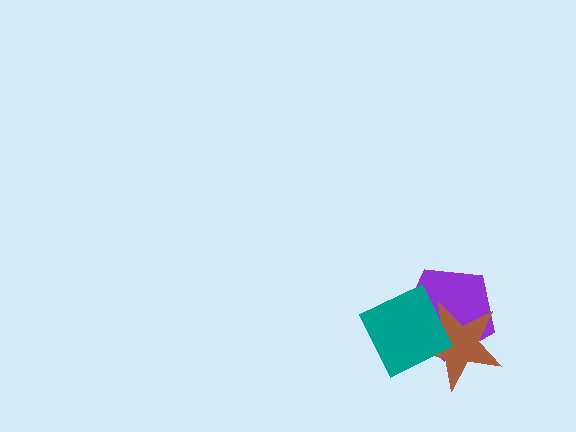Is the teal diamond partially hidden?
No, no other shape covers it.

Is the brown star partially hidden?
Yes, it is partially covered by another shape.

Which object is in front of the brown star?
The teal diamond is in front of the brown star.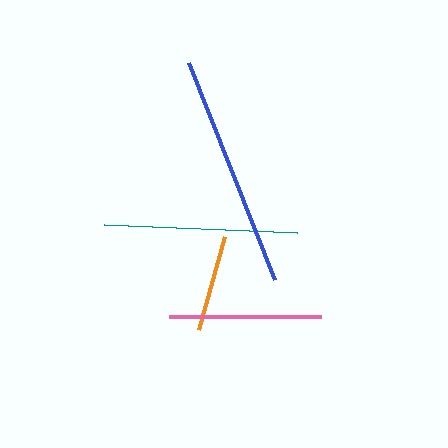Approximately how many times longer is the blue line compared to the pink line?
The blue line is approximately 1.5 times the length of the pink line.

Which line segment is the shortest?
The orange line is the shortest at approximately 97 pixels.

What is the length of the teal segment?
The teal segment is approximately 193 pixels long.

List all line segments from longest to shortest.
From longest to shortest: blue, teal, pink, orange.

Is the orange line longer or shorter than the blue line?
The blue line is longer than the orange line.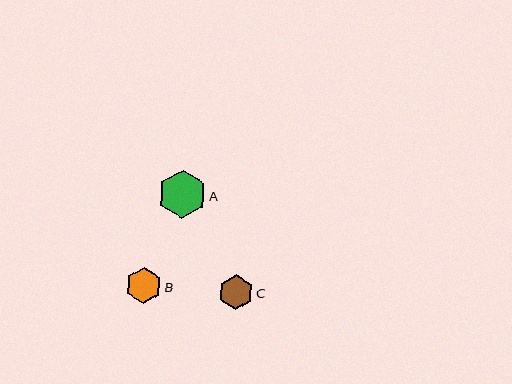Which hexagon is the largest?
Hexagon A is the largest with a size of approximately 48 pixels.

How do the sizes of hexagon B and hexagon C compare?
Hexagon B and hexagon C are approximately the same size.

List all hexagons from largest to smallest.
From largest to smallest: A, B, C.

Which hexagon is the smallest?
Hexagon C is the smallest with a size of approximately 35 pixels.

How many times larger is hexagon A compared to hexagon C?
Hexagon A is approximately 1.4 times the size of hexagon C.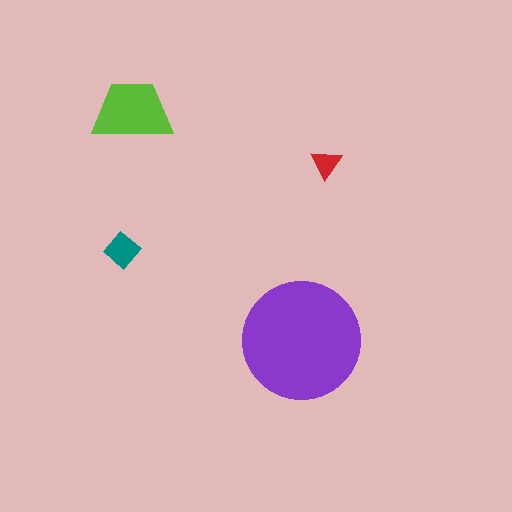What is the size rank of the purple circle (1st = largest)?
1st.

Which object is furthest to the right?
The red triangle is rightmost.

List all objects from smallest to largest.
The red triangle, the teal diamond, the lime trapezoid, the purple circle.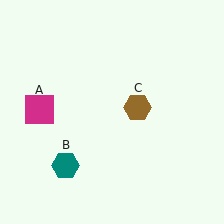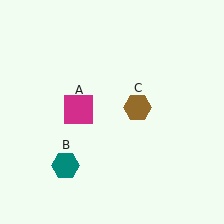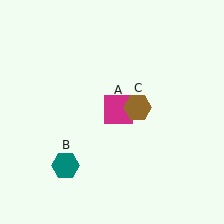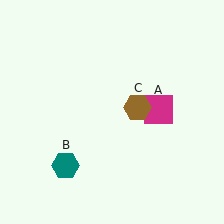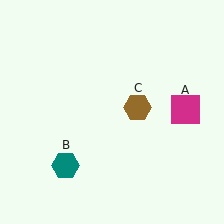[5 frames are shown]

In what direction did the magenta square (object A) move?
The magenta square (object A) moved right.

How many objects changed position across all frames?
1 object changed position: magenta square (object A).